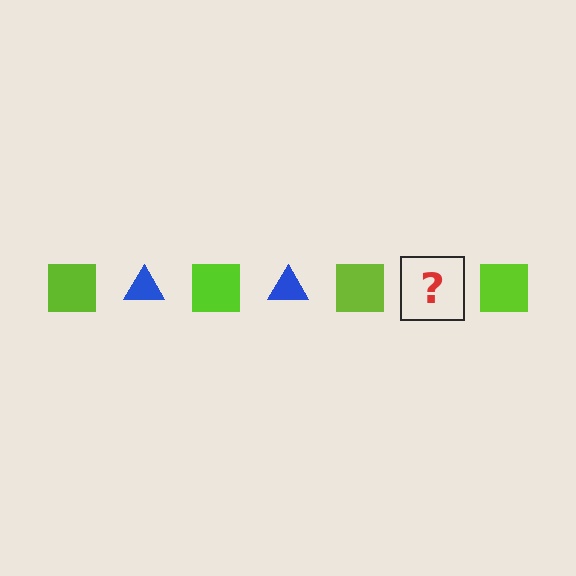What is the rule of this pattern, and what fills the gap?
The rule is that the pattern alternates between lime square and blue triangle. The gap should be filled with a blue triangle.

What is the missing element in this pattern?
The missing element is a blue triangle.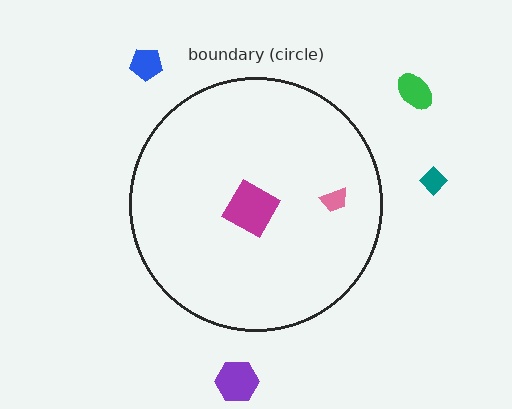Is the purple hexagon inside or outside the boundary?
Outside.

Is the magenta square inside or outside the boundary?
Inside.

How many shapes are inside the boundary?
2 inside, 4 outside.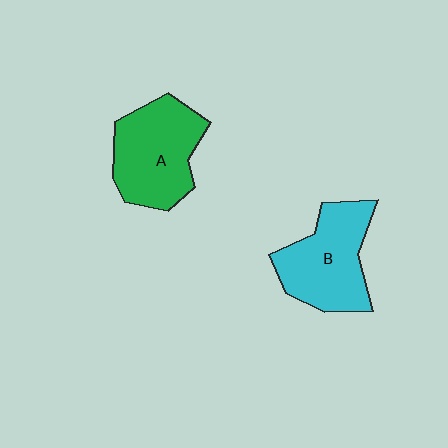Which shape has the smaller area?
Shape B (cyan).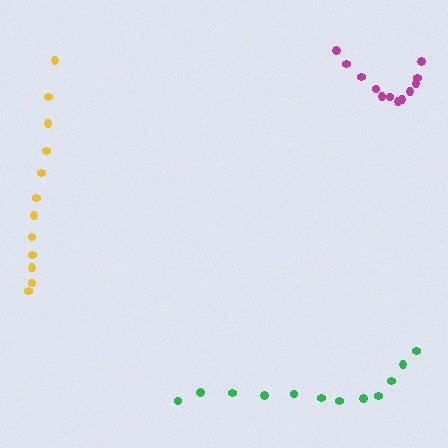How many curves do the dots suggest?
There are 3 distinct paths.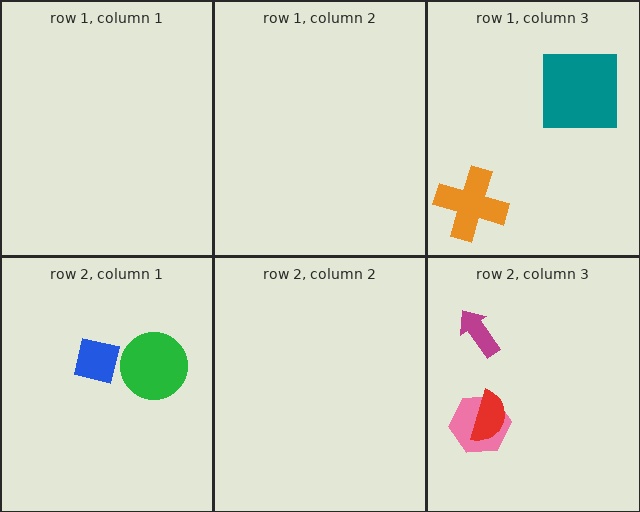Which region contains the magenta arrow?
The row 2, column 3 region.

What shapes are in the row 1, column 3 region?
The teal square, the orange cross.